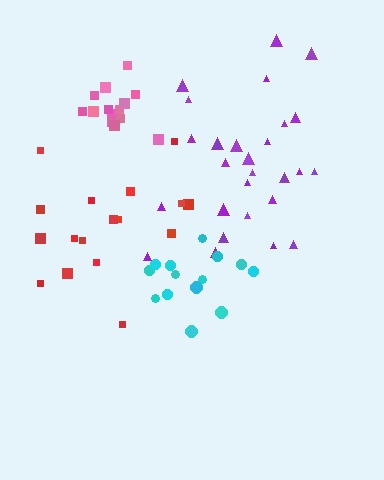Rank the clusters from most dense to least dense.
pink, cyan, purple, red.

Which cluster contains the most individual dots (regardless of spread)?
Purple (27).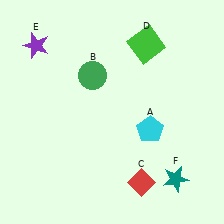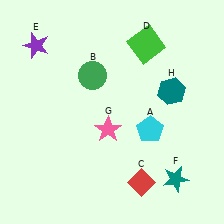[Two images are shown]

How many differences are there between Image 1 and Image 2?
There are 2 differences between the two images.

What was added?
A pink star (G), a teal hexagon (H) were added in Image 2.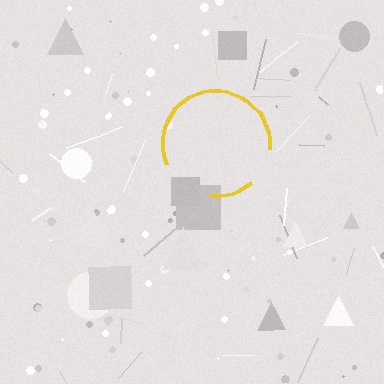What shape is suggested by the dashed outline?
The dashed outline suggests a circle.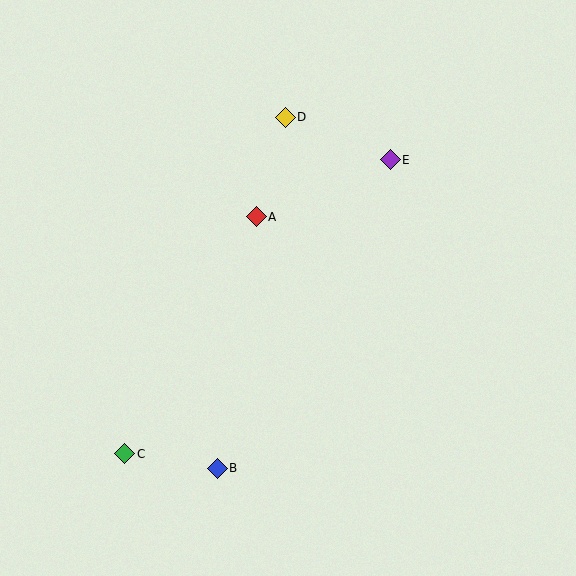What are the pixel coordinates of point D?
Point D is at (285, 117).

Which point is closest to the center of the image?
Point A at (256, 217) is closest to the center.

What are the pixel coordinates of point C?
Point C is at (125, 454).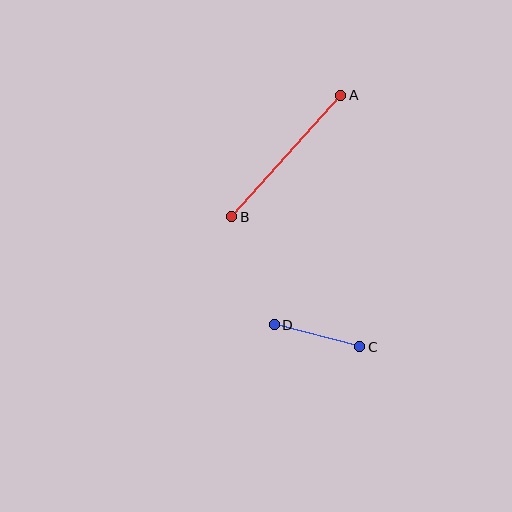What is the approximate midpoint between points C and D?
The midpoint is at approximately (317, 336) pixels.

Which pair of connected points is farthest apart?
Points A and B are farthest apart.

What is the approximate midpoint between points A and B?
The midpoint is at approximately (286, 156) pixels.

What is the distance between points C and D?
The distance is approximately 89 pixels.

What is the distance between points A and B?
The distance is approximately 163 pixels.